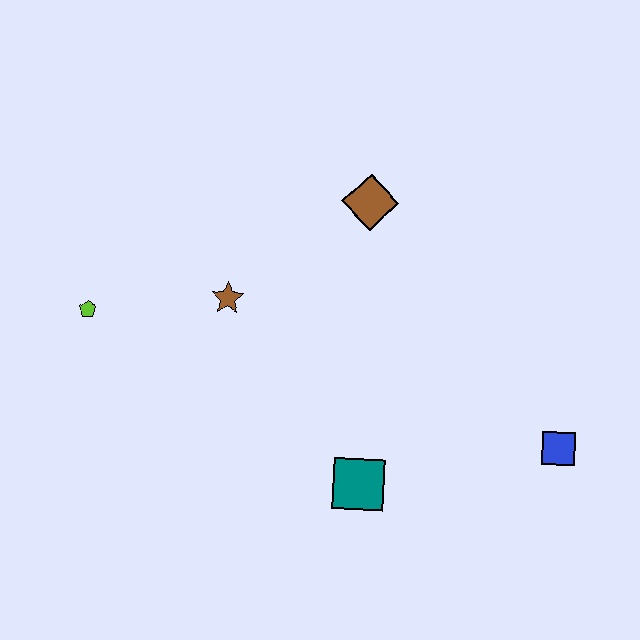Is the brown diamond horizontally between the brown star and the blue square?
Yes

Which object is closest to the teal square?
The blue square is closest to the teal square.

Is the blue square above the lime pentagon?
No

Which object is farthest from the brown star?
The blue square is farthest from the brown star.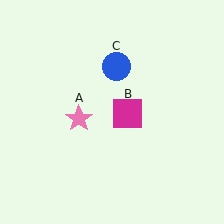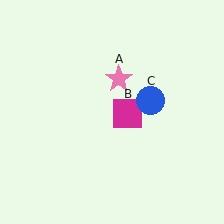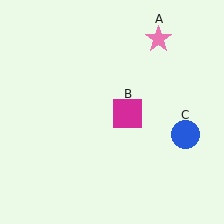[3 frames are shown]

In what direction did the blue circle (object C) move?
The blue circle (object C) moved down and to the right.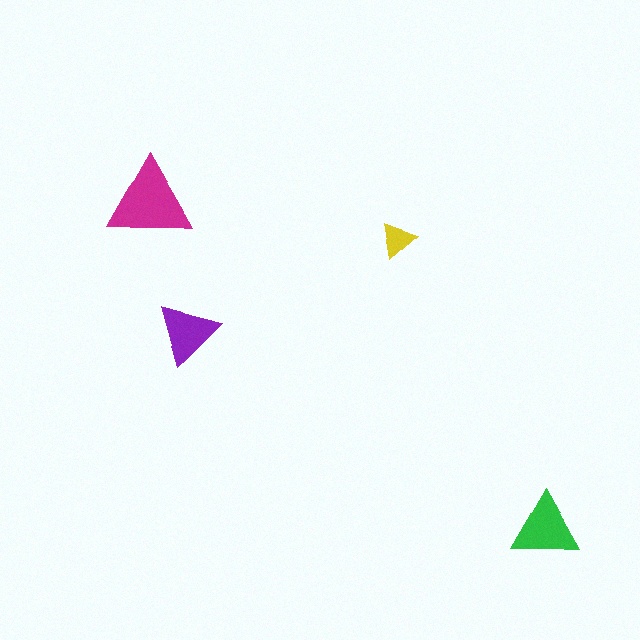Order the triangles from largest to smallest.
the magenta one, the green one, the purple one, the yellow one.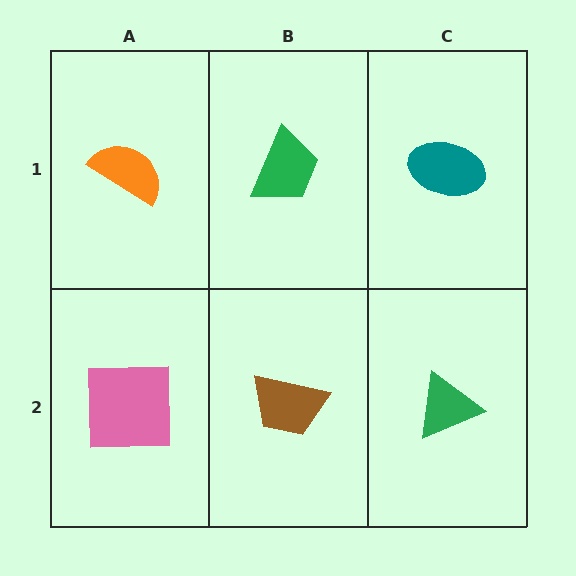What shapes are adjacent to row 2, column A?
An orange semicircle (row 1, column A), a brown trapezoid (row 2, column B).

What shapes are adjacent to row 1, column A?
A pink square (row 2, column A), a green trapezoid (row 1, column B).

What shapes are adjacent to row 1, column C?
A green triangle (row 2, column C), a green trapezoid (row 1, column B).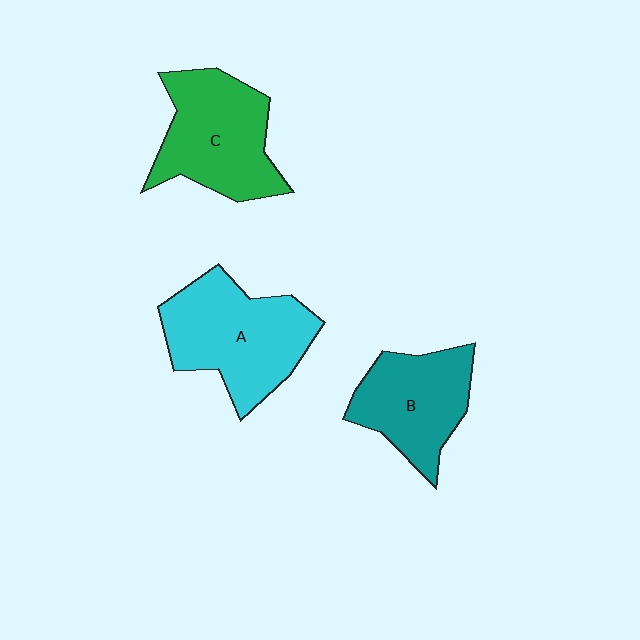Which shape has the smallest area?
Shape B (teal).